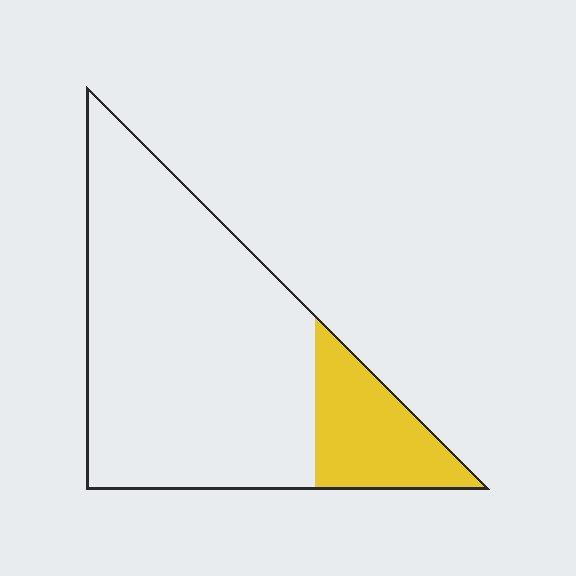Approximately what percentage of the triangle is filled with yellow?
Approximately 20%.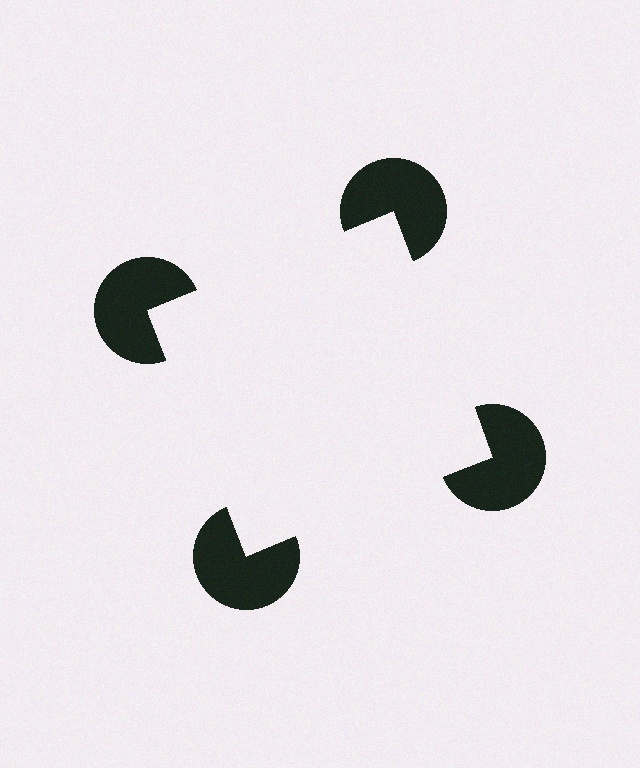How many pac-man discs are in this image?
There are 4 — one at each vertex of the illusory square.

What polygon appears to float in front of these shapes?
An illusory square — its edges are inferred from the aligned wedge cuts in the pac-man discs, not physically drawn.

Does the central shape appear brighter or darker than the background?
It typically appears slightly brighter than the background, even though no actual brightness change is drawn.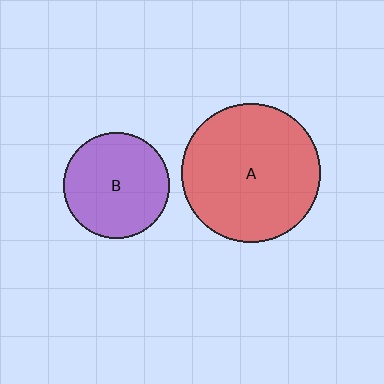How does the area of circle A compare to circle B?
Approximately 1.7 times.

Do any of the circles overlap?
No, none of the circles overlap.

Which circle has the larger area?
Circle A (red).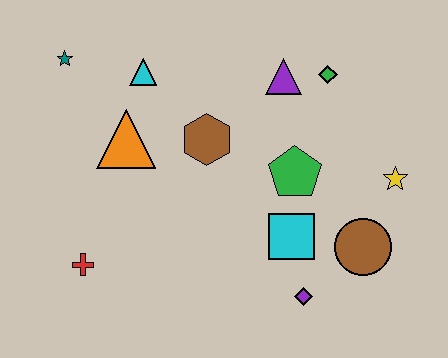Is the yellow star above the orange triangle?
No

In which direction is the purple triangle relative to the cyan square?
The purple triangle is above the cyan square.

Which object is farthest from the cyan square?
The teal star is farthest from the cyan square.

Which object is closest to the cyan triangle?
The orange triangle is closest to the cyan triangle.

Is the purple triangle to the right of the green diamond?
No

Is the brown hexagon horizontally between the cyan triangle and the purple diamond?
Yes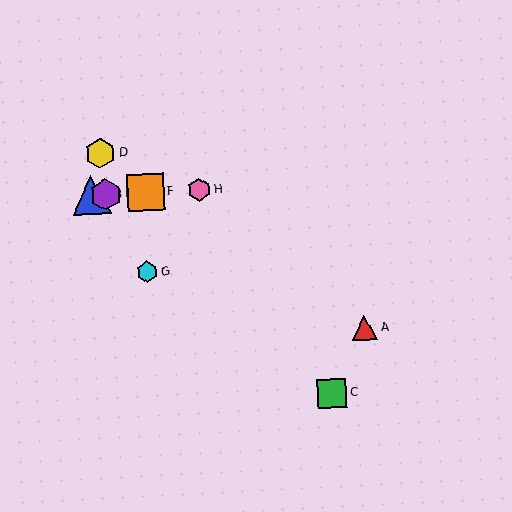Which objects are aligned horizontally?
Objects B, E, F, H are aligned horizontally.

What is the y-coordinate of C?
Object C is at y≈394.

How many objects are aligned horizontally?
4 objects (B, E, F, H) are aligned horizontally.